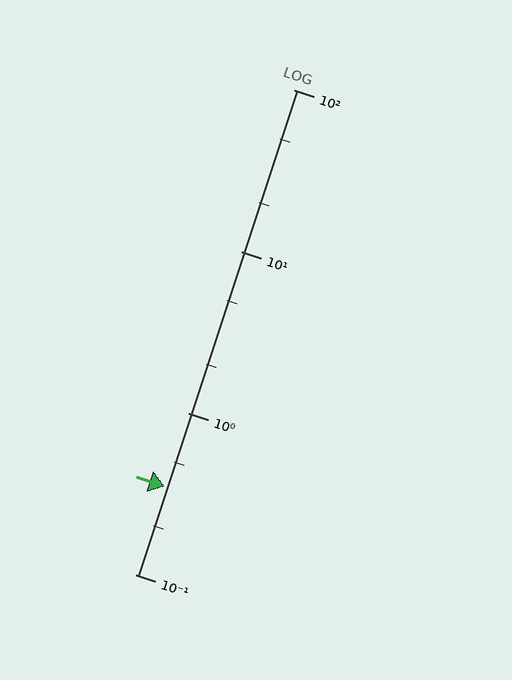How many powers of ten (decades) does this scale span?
The scale spans 3 decades, from 0.1 to 100.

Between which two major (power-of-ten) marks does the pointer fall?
The pointer is between 0.1 and 1.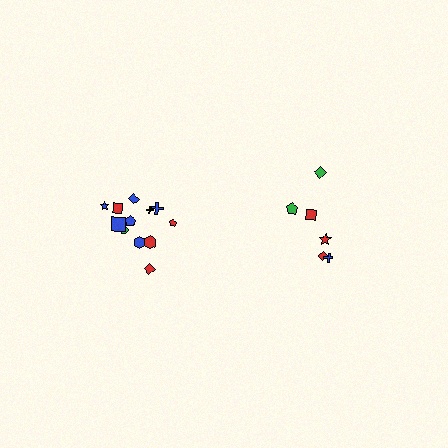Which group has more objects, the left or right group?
The left group.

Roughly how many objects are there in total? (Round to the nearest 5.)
Roughly 20 objects in total.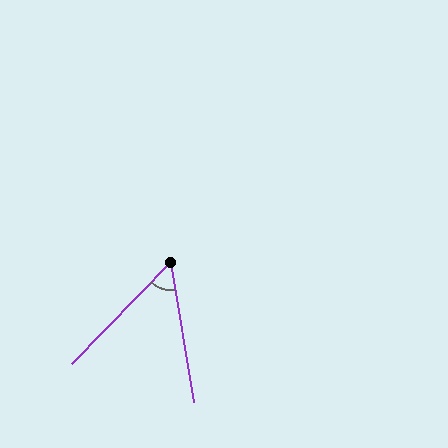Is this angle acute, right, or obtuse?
It is acute.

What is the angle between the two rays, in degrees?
Approximately 54 degrees.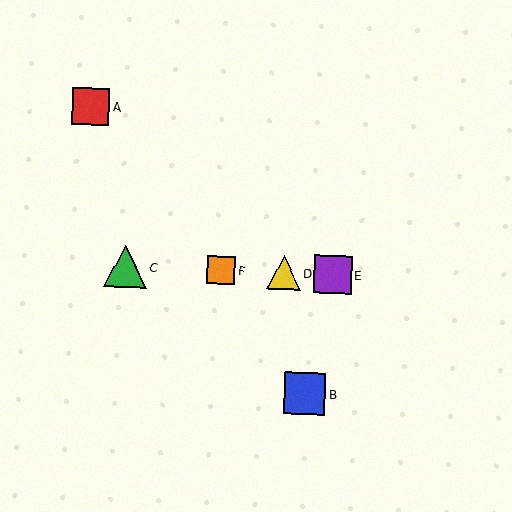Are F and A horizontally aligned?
No, F is at y≈270 and A is at y≈107.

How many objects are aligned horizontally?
4 objects (C, D, E, F) are aligned horizontally.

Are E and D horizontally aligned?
Yes, both are at y≈275.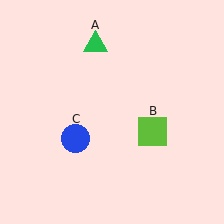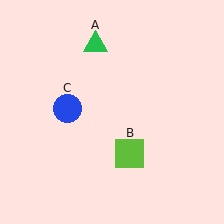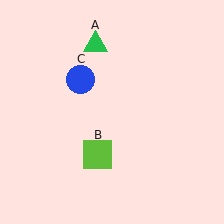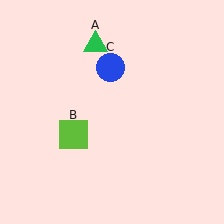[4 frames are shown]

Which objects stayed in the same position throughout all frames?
Green triangle (object A) remained stationary.